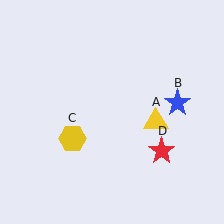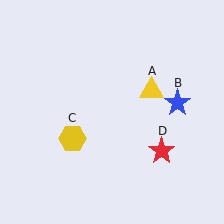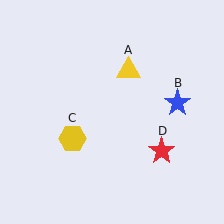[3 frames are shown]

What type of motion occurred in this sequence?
The yellow triangle (object A) rotated counterclockwise around the center of the scene.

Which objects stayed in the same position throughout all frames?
Blue star (object B) and yellow hexagon (object C) and red star (object D) remained stationary.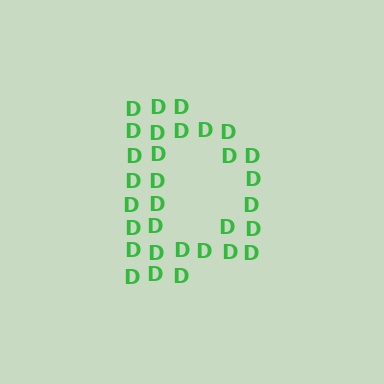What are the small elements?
The small elements are letter D's.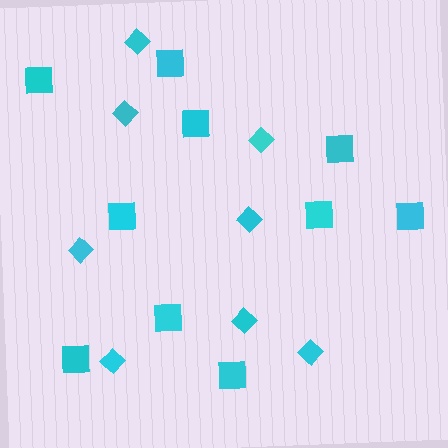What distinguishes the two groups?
There are 2 groups: one group of diamonds (8) and one group of squares (10).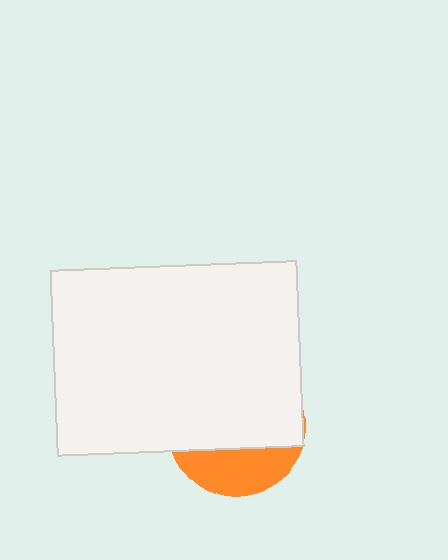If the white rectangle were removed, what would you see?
You would see the complete orange circle.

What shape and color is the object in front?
The object in front is a white rectangle.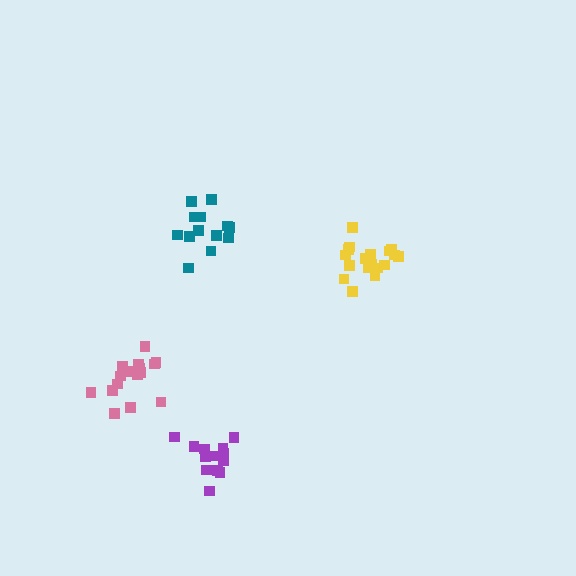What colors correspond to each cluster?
The clusters are colored: purple, yellow, teal, pink.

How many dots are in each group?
Group 1: 13 dots, Group 2: 19 dots, Group 3: 13 dots, Group 4: 16 dots (61 total).